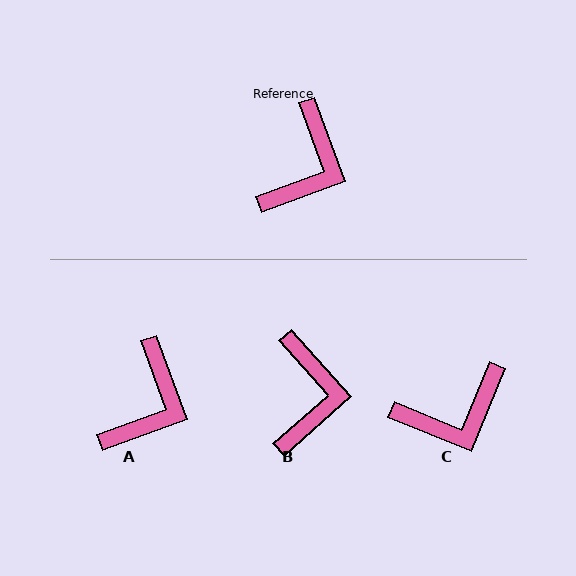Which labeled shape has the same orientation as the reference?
A.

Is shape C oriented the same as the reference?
No, it is off by about 42 degrees.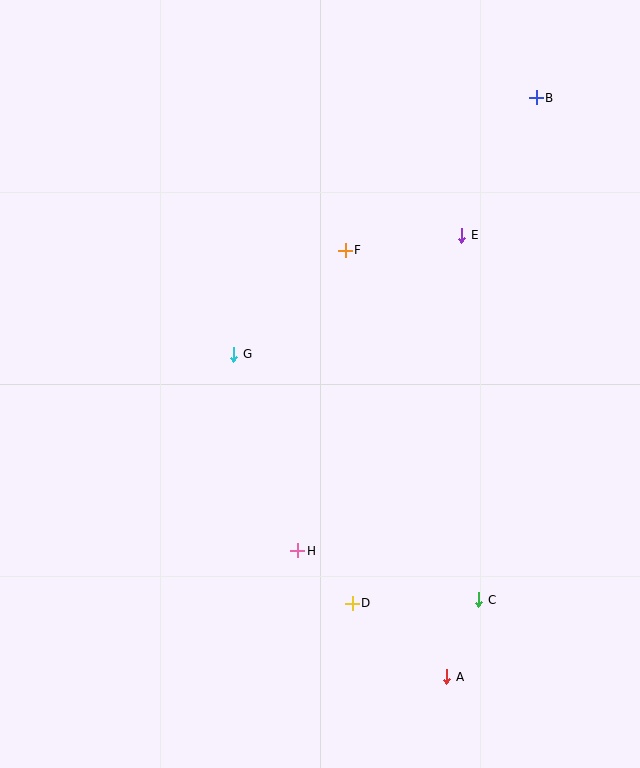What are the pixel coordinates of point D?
Point D is at (352, 603).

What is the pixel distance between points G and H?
The distance between G and H is 207 pixels.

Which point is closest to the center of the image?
Point G at (234, 354) is closest to the center.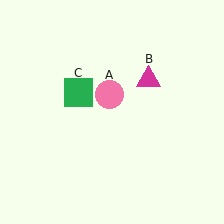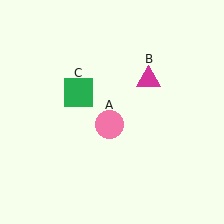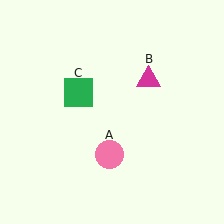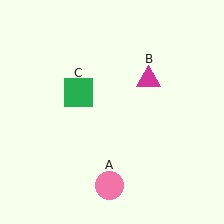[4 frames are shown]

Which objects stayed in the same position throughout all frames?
Magenta triangle (object B) and green square (object C) remained stationary.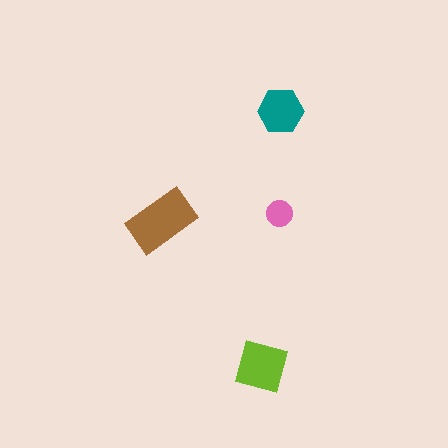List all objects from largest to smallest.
The brown rectangle, the lime square, the teal hexagon, the pink circle.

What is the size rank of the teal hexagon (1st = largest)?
3rd.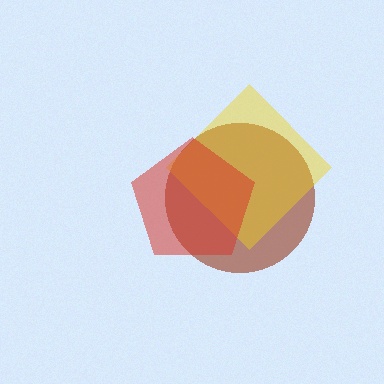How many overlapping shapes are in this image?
There are 3 overlapping shapes in the image.